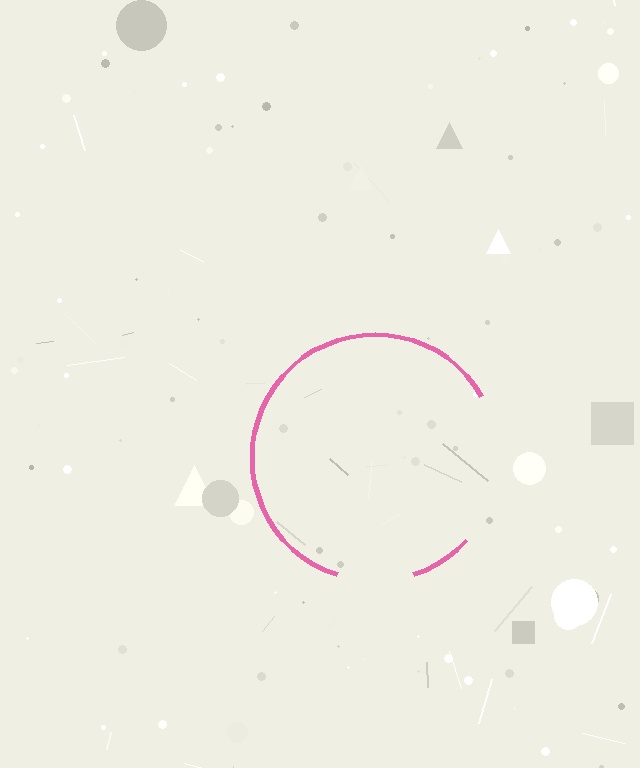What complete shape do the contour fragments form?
The contour fragments form a circle.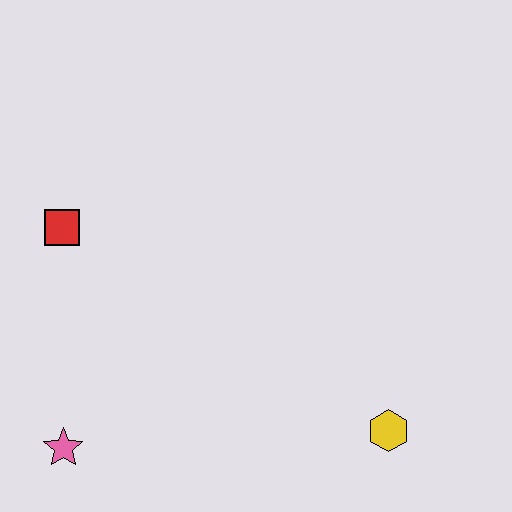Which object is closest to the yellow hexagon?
The pink star is closest to the yellow hexagon.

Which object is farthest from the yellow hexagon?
The red square is farthest from the yellow hexagon.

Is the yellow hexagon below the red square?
Yes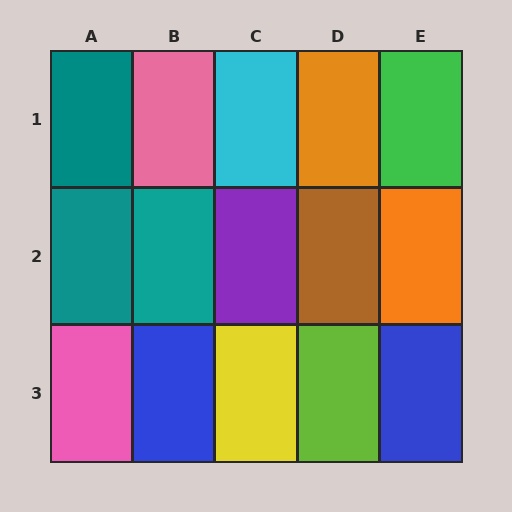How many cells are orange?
2 cells are orange.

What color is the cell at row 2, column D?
Brown.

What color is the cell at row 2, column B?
Teal.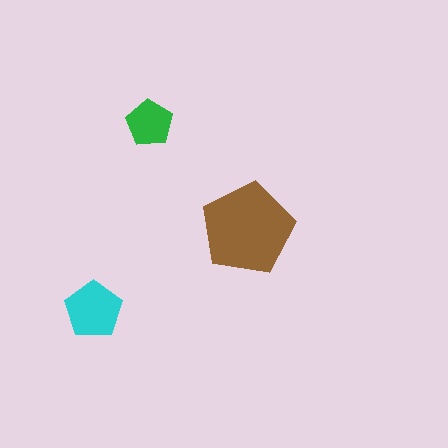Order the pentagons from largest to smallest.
the brown one, the cyan one, the green one.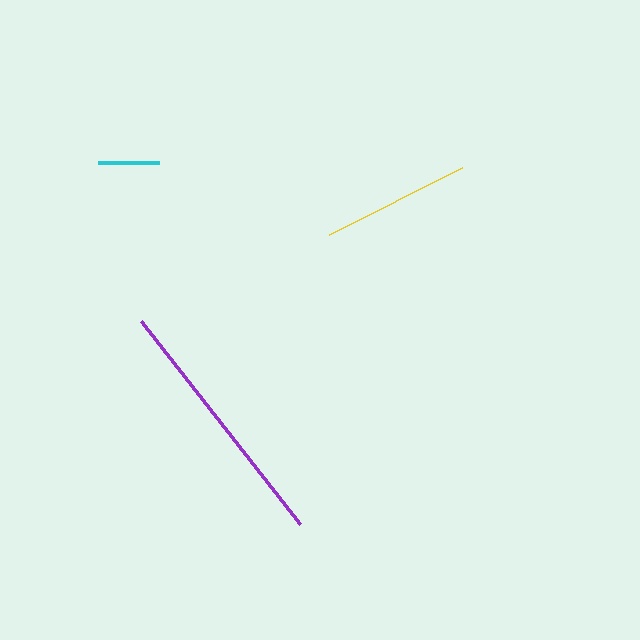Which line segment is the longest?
The purple line is the longest at approximately 259 pixels.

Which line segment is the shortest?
The cyan line is the shortest at approximately 60 pixels.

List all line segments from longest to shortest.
From longest to shortest: purple, yellow, cyan.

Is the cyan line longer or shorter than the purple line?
The purple line is longer than the cyan line.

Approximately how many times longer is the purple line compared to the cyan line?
The purple line is approximately 4.3 times the length of the cyan line.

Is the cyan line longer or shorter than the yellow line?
The yellow line is longer than the cyan line.